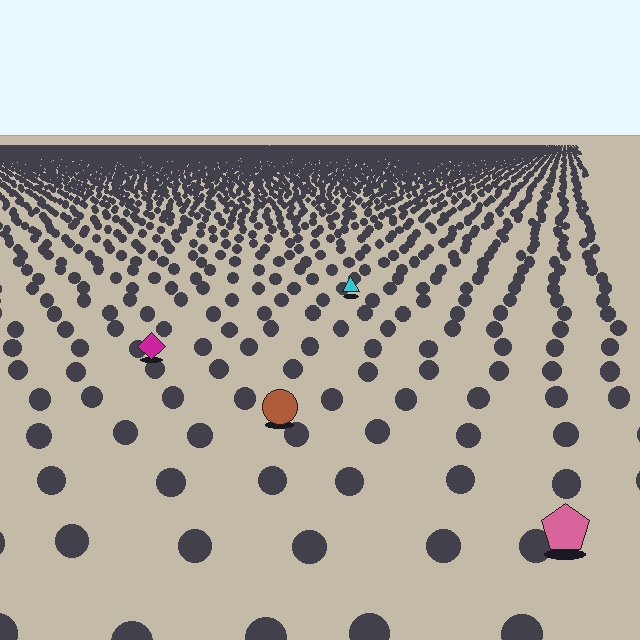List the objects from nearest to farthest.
From nearest to farthest: the pink pentagon, the brown circle, the magenta diamond, the cyan triangle.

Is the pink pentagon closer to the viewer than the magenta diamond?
Yes. The pink pentagon is closer — you can tell from the texture gradient: the ground texture is coarser near it.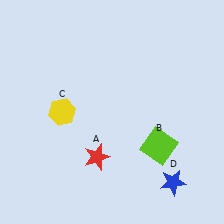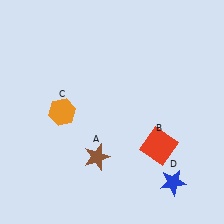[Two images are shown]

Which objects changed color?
A changed from red to brown. B changed from lime to red. C changed from yellow to orange.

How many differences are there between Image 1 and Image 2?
There are 3 differences between the two images.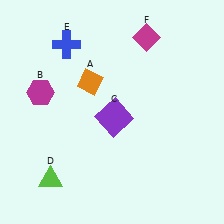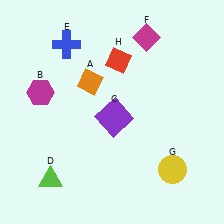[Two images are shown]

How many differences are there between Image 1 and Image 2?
There are 2 differences between the two images.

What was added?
A yellow circle (G), a red diamond (H) were added in Image 2.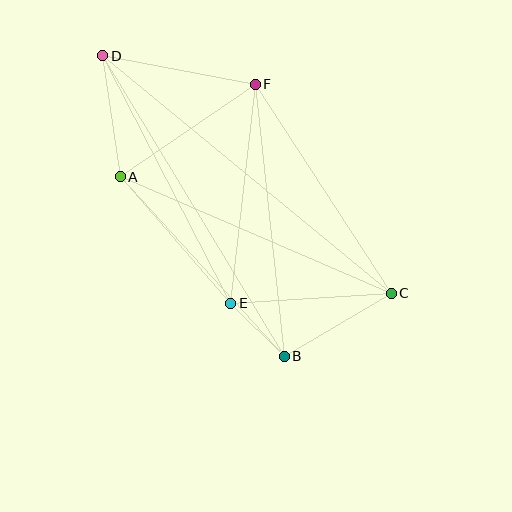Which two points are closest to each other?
Points B and E are closest to each other.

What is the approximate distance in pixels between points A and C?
The distance between A and C is approximately 295 pixels.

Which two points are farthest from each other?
Points C and D are farthest from each other.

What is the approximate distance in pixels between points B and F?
The distance between B and F is approximately 274 pixels.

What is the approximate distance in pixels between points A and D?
The distance between A and D is approximately 122 pixels.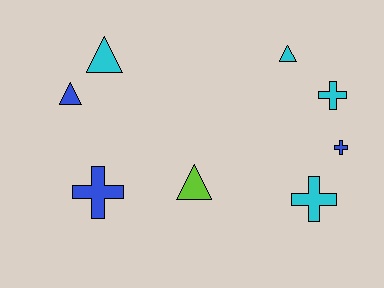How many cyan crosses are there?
There are 2 cyan crosses.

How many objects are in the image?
There are 8 objects.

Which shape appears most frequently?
Cross, with 4 objects.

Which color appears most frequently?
Cyan, with 4 objects.